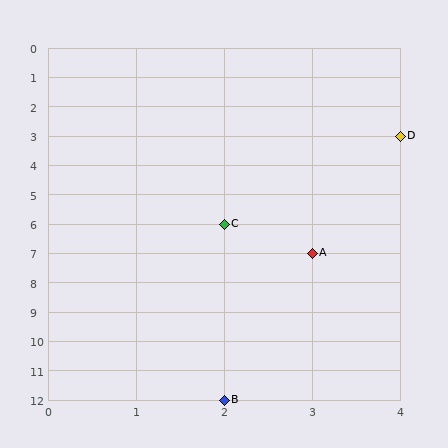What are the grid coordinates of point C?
Point C is at grid coordinates (2, 6).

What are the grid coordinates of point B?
Point B is at grid coordinates (2, 12).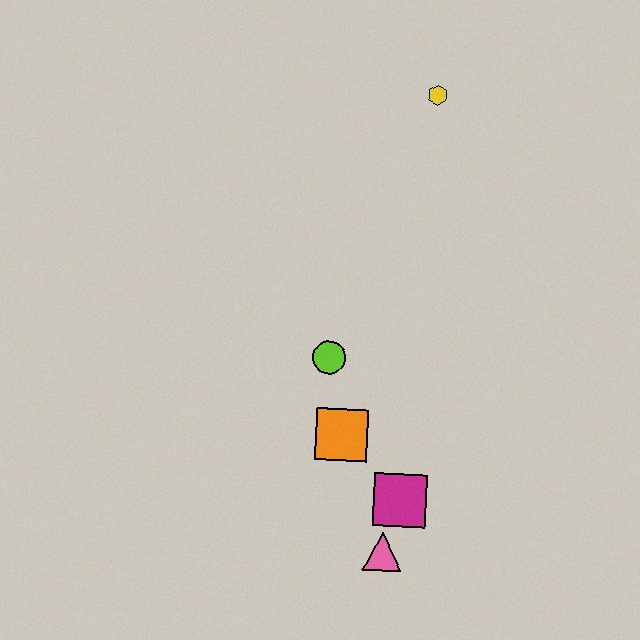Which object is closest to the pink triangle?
The magenta square is closest to the pink triangle.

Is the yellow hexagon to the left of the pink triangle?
No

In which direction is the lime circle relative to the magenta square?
The lime circle is above the magenta square.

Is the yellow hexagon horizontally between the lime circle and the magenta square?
No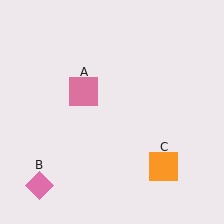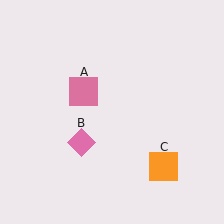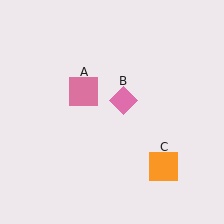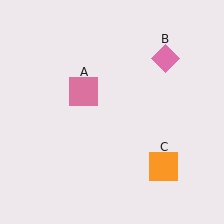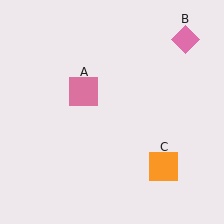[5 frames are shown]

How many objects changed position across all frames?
1 object changed position: pink diamond (object B).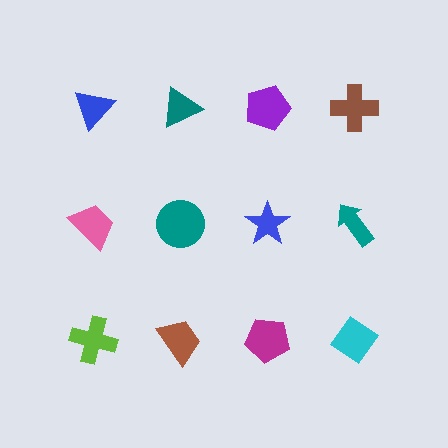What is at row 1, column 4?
A brown cross.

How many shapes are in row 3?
4 shapes.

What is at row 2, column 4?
A teal arrow.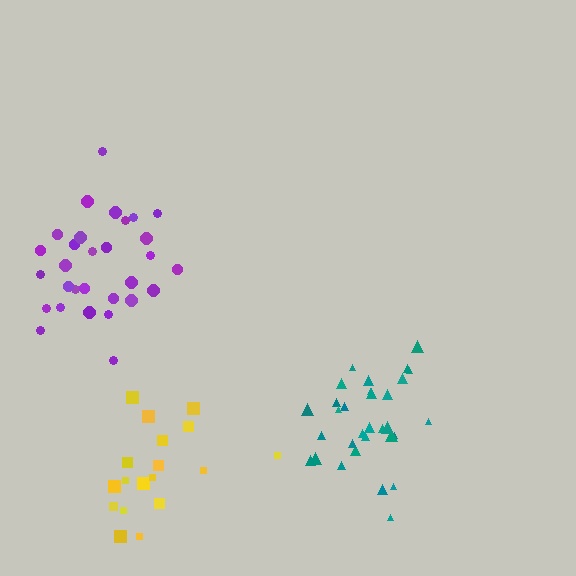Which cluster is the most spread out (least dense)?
Yellow.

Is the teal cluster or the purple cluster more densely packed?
Teal.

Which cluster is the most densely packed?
Teal.